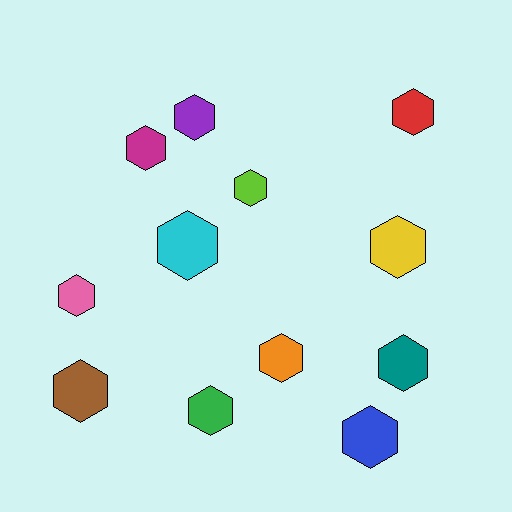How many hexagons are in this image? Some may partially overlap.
There are 12 hexagons.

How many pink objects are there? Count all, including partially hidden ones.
There is 1 pink object.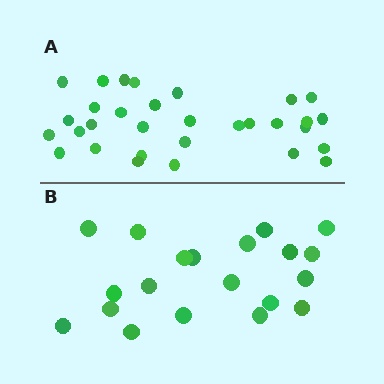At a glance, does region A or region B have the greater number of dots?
Region A (the top region) has more dots.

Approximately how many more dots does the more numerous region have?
Region A has roughly 12 or so more dots than region B.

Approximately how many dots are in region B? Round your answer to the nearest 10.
About 20 dots.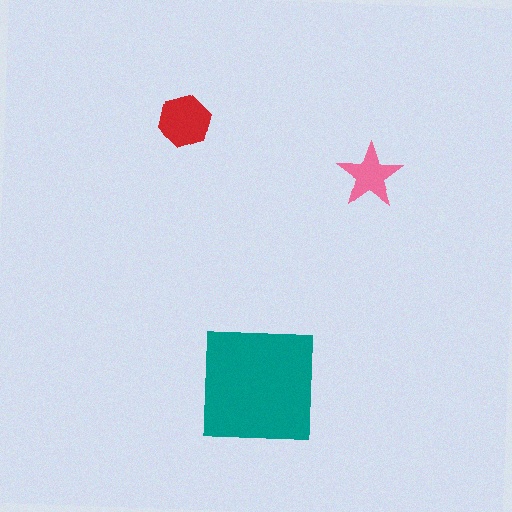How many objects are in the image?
There are 3 objects in the image.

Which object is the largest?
The teal square.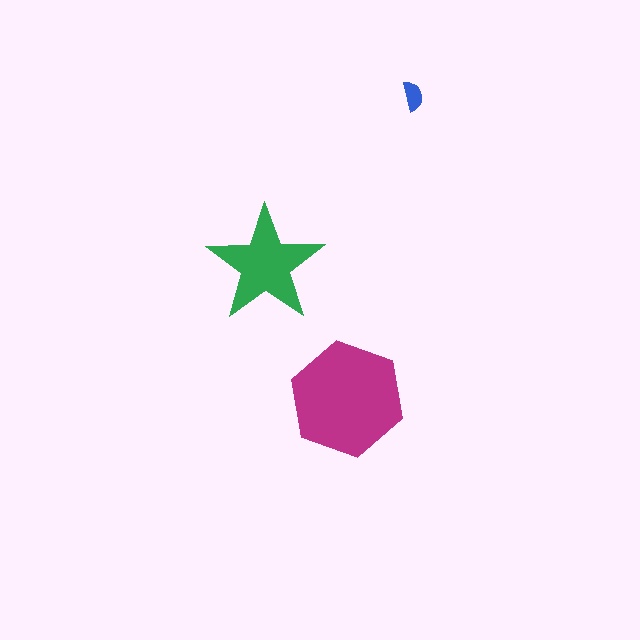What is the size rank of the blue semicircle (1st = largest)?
3rd.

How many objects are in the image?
There are 3 objects in the image.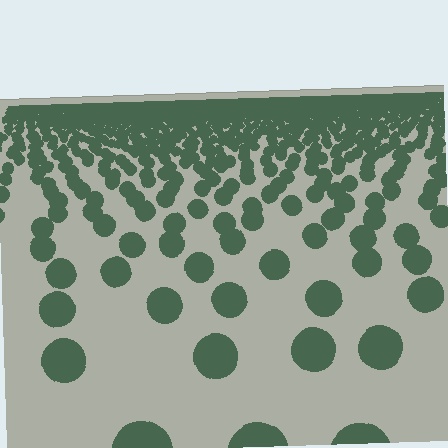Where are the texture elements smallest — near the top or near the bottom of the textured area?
Near the top.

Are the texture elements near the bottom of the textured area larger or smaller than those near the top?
Larger. Near the bottom, elements are closer to the viewer and appear at a bigger on-screen size.